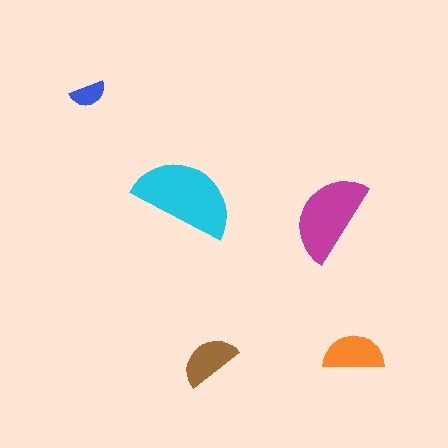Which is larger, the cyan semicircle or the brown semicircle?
The cyan one.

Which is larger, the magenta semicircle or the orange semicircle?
The magenta one.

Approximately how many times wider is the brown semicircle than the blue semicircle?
About 1.5 times wider.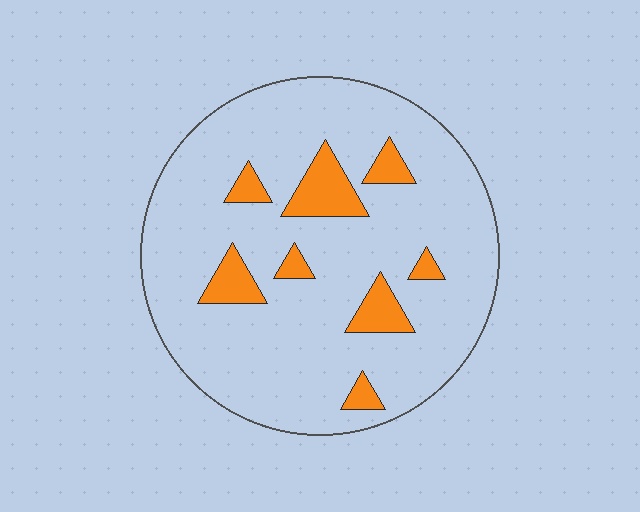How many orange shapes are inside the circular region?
8.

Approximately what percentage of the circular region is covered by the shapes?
Approximately 15%.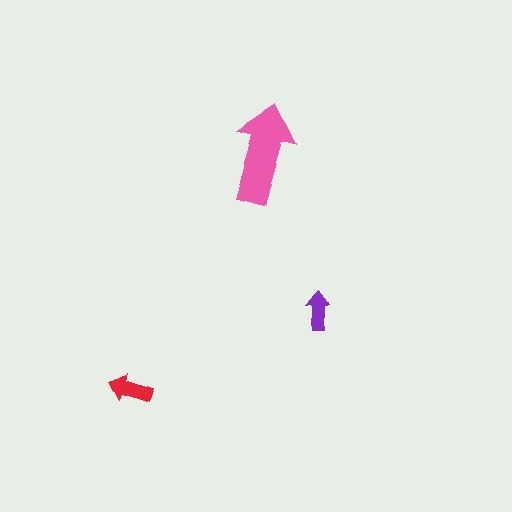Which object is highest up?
The pink arrow is topmost.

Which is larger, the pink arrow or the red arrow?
The pink one.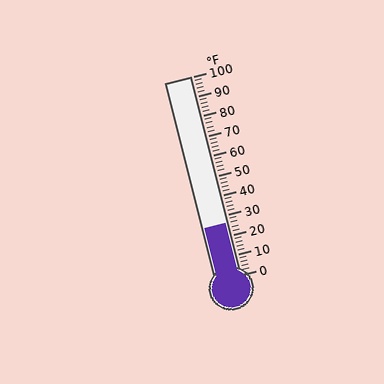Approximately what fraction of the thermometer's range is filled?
The thermometer is filled to approximately 25% of its range.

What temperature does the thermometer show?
The thermometer shows approximately 26°F.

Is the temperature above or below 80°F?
The temperature is below 80°F.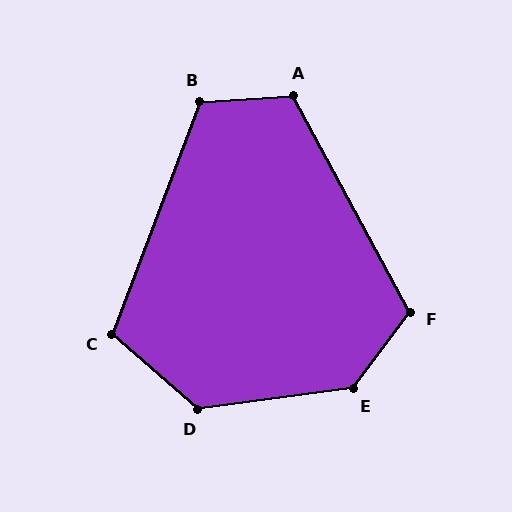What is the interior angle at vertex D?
Approximately 131 degrees (obtuse).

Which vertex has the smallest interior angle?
C, at approximately 111 degrees.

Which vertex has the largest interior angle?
E, at approximately 134 degrees.